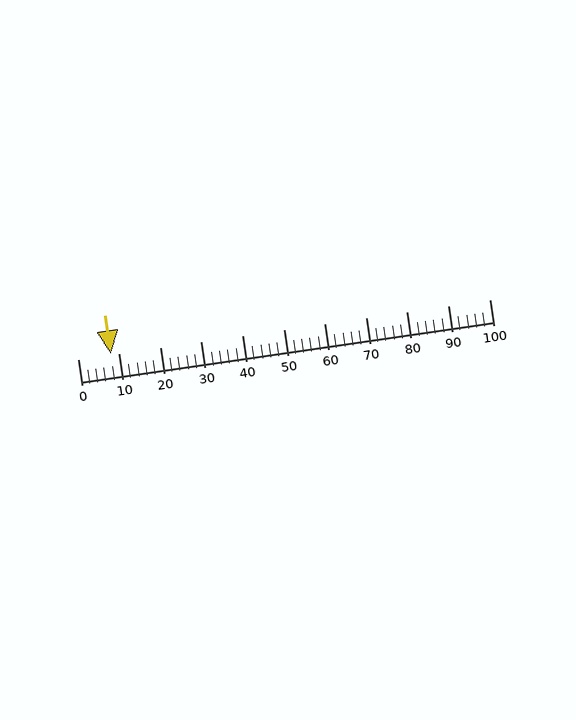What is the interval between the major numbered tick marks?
The major tick marks are spaced 10 units apart.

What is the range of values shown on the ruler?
The ruler shows values from 0 to 100.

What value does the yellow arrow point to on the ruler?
The yellow arrow points to approximately 8.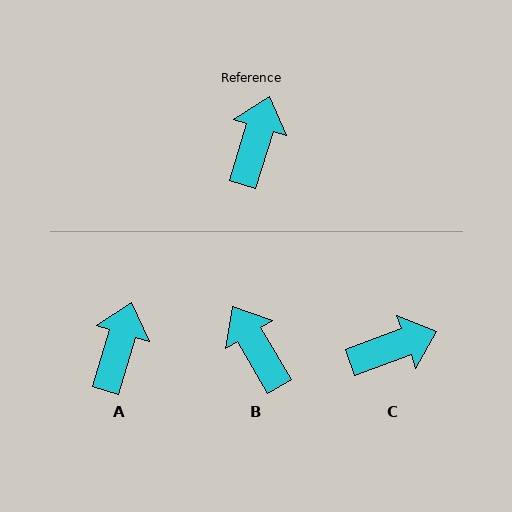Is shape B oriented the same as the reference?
No, it is off by about 48 degrees.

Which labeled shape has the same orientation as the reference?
A.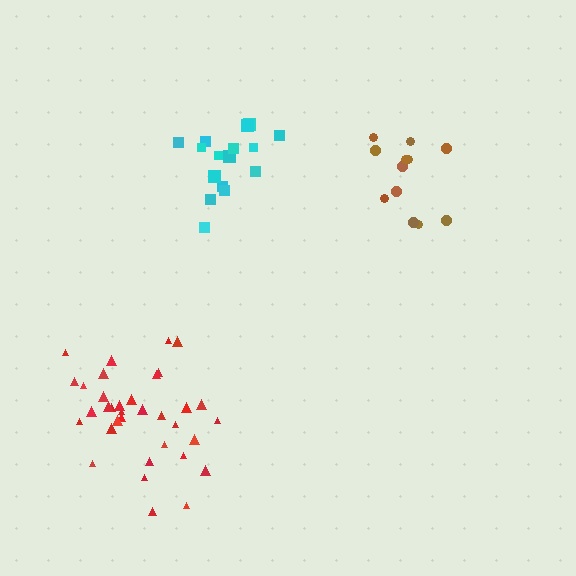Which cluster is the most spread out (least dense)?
Red.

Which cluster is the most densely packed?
Cyan.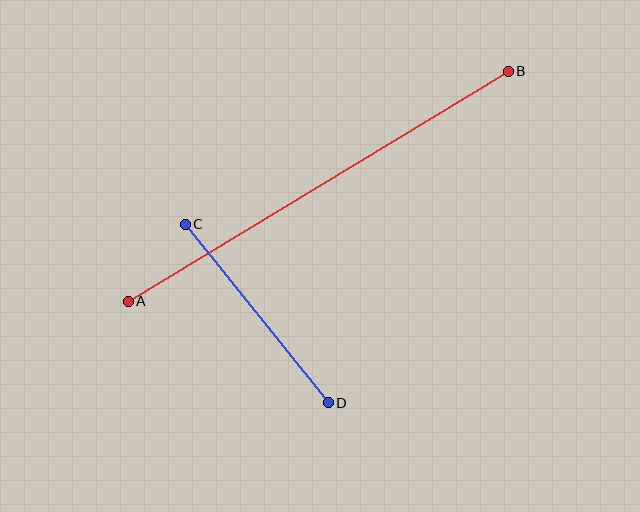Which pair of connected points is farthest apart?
Points A and B are farthest apart.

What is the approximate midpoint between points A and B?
The midpoint is at approximately (318, 186) pixels.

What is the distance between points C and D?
The distance is approximately 229 pixels.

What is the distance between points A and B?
The distance is approximately 444 pixels.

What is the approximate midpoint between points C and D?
The midpoint is at approximately (257, 314) pixels.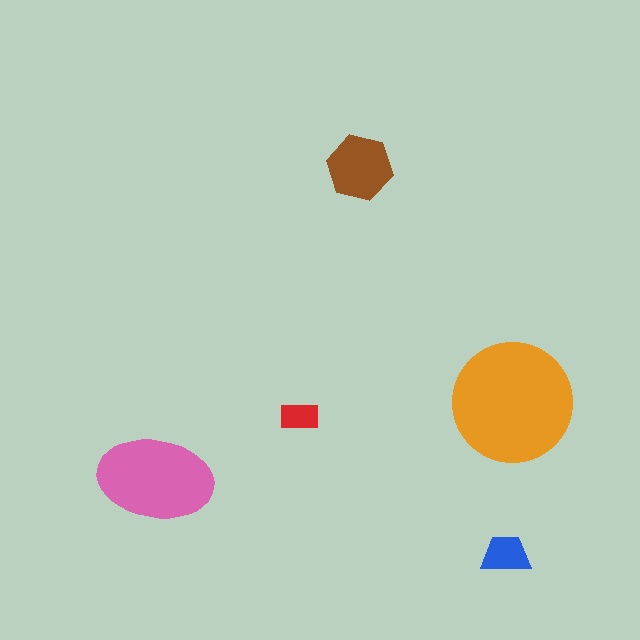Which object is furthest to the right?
The orange circle is rightmost.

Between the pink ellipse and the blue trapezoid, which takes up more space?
The pink ellipse.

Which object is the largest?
The orange circle.